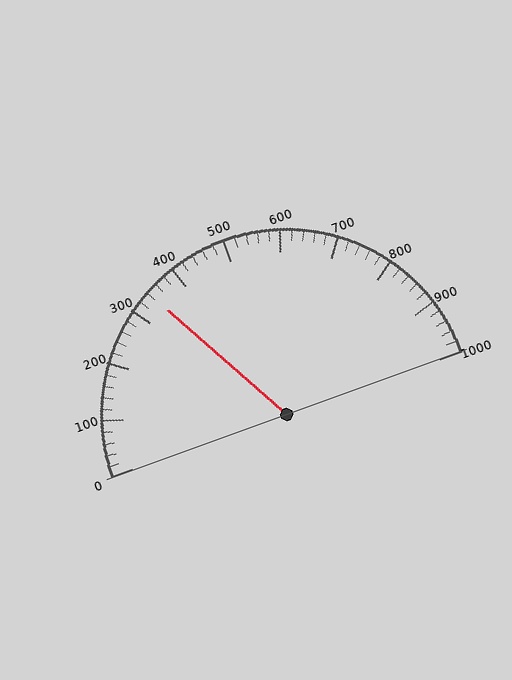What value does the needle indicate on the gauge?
The needle indicates approximately 340.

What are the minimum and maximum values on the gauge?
The gauge ranges from 0 to 1000.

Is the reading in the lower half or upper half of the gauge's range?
The reading is in the lower half of the range (0 to 1000).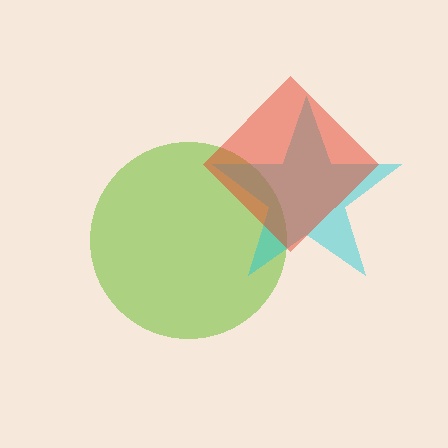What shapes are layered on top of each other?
The layered shapes are: a lime circle, a cyan star, a red diamond.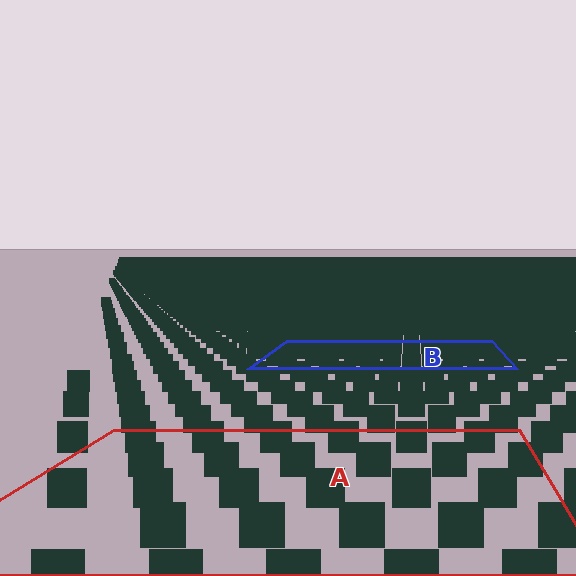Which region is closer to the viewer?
Region A is closer. The texture elements there are larger and more spread out.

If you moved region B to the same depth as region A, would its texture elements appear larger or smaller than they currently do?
They would appear larger. At a closer depth, the same texture elements are projected at a bigger on-screen size.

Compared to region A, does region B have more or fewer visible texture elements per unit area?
Region B has more texture elements per unit area — they are packed more densely because it is farther away.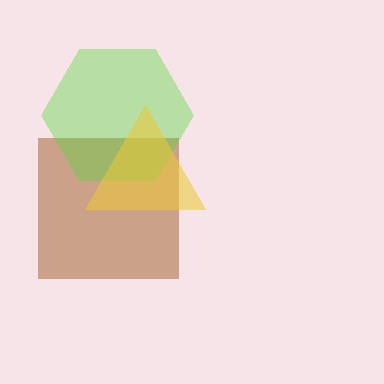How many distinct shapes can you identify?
There are 3 distinct shapes: a brown square, a lime hexagon, a yellow triangle.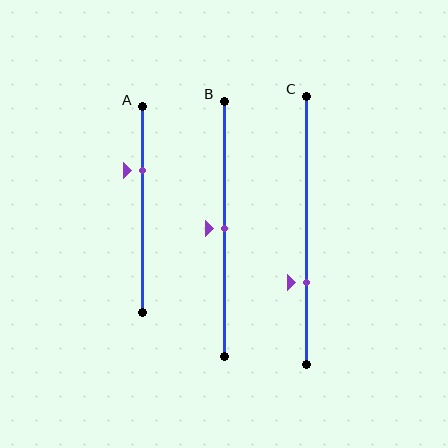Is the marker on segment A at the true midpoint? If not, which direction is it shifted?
No, the marker on segment A is shifted upward by about 19% of the segment length.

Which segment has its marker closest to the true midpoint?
Segment B has its marker closest to the true midpoint.